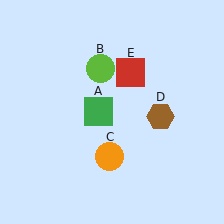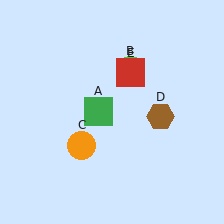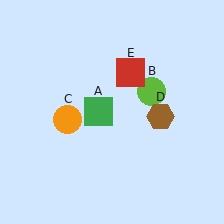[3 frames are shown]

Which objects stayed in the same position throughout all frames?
Green square (object A) and brown hexagon (object D) and red square (object E) remained stationary.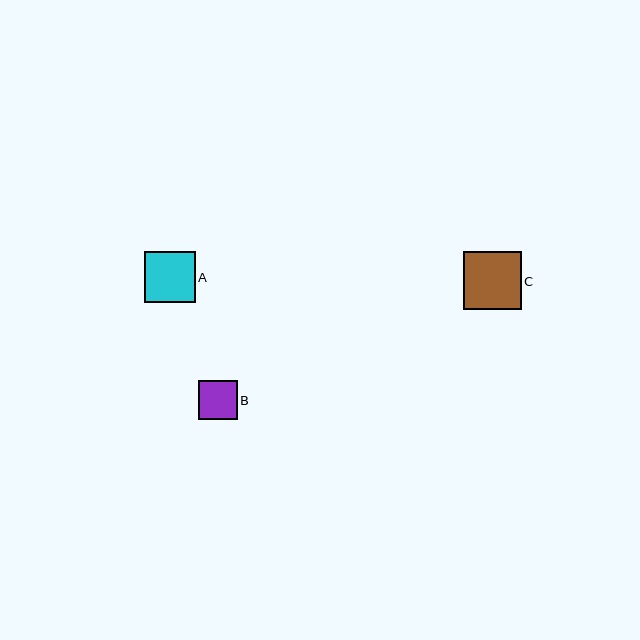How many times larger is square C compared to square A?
Square C is approximately 1.1 times the size of square A.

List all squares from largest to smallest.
From largest to smallest: C, A, B.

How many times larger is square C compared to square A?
Square C is approximately 1.1 times the size of square A.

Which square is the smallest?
Square B is the smallest with a size of approximately 39 pixels.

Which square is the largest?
Square C is the largest with a size of approximately 58 pixels.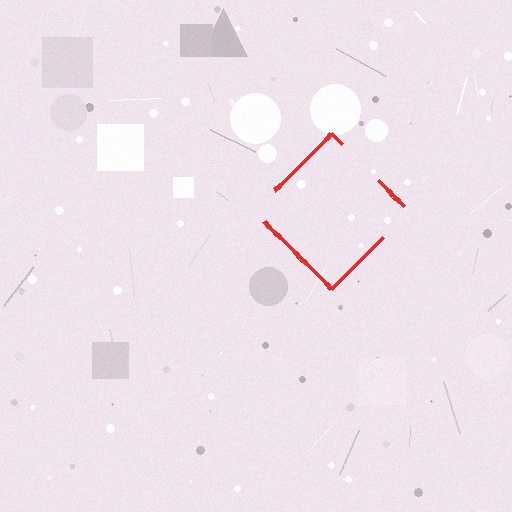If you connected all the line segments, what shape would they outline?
They would outline a diamond.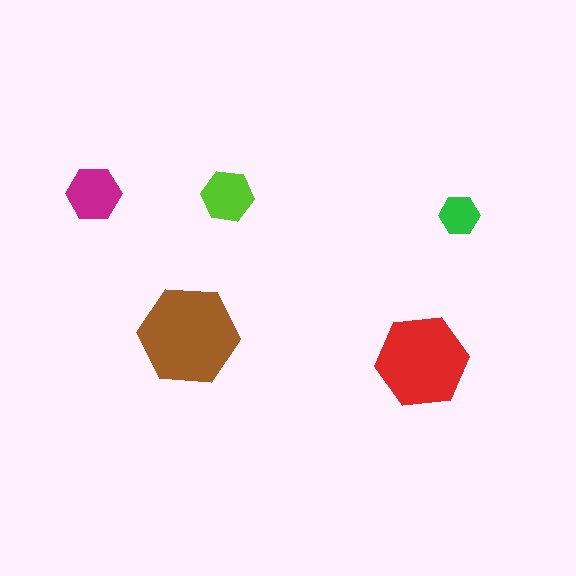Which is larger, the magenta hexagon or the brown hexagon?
The brown one.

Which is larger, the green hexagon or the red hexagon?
The red one.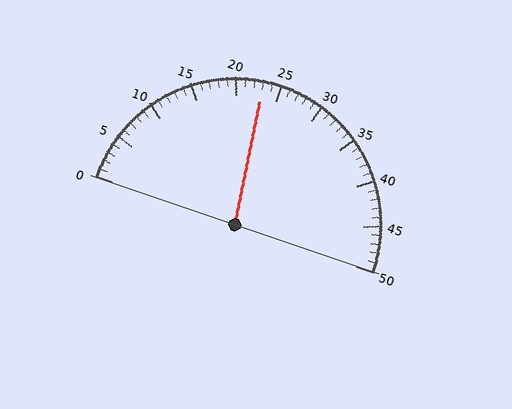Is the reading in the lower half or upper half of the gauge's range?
The reading is in the lower half of the range (0 to 50).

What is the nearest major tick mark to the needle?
The nearest major tick mark is 25.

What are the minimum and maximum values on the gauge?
The gauge ranges from 0 to 50.